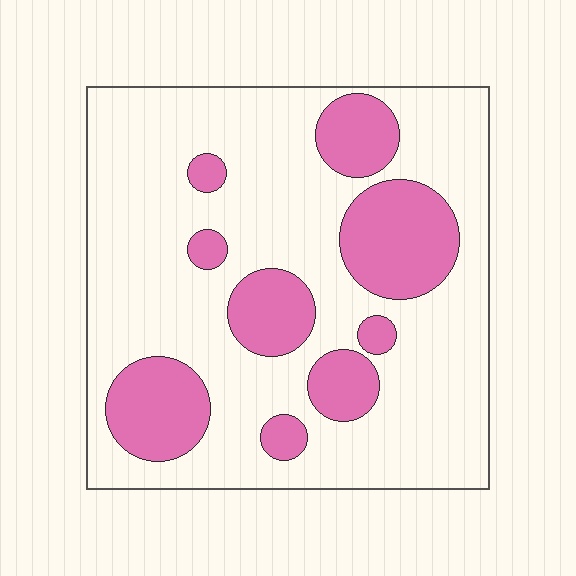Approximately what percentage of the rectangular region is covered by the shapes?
Approximately 25%.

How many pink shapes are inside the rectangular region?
9.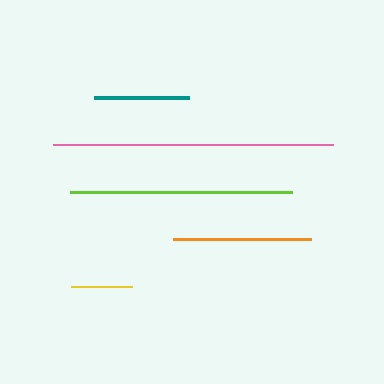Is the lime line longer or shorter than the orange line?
The lime line is longer than the orange line.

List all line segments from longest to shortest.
From longest to shortest: pink, lime, orange, teal, yellow.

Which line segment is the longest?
The pink line is the longest at approximately 281 pixels.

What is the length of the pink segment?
The pink segment is approximately 281 pixels long.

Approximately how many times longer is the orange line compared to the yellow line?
The orange line is approximately 2.3 times the length of the yellow line.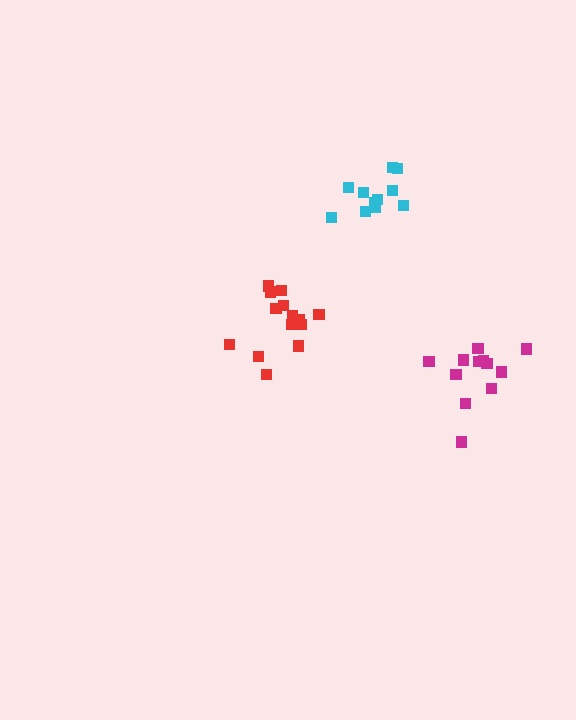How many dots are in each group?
Group 1: 11 dots, Group 2: 12 dots, Group 3: 14 dots (37 total).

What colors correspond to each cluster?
The clusters are colored: cyan, magenta, red.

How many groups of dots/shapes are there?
There are 3 groups.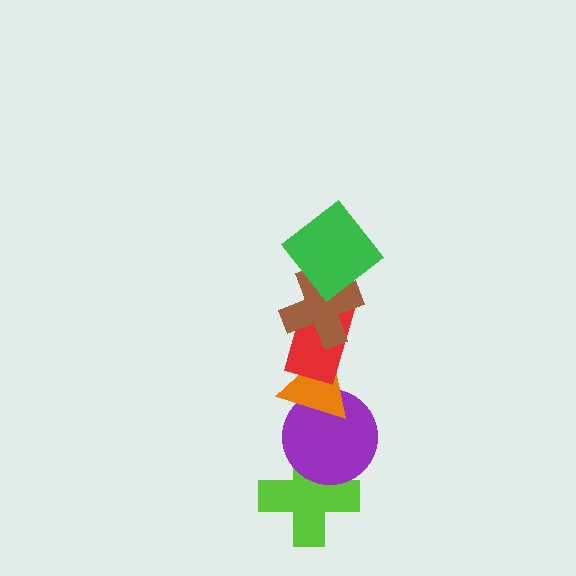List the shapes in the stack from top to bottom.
From top to bottom: the green diamond, the brown cross, the red rectangle, the orange triangle, the purple circle, the lime cross.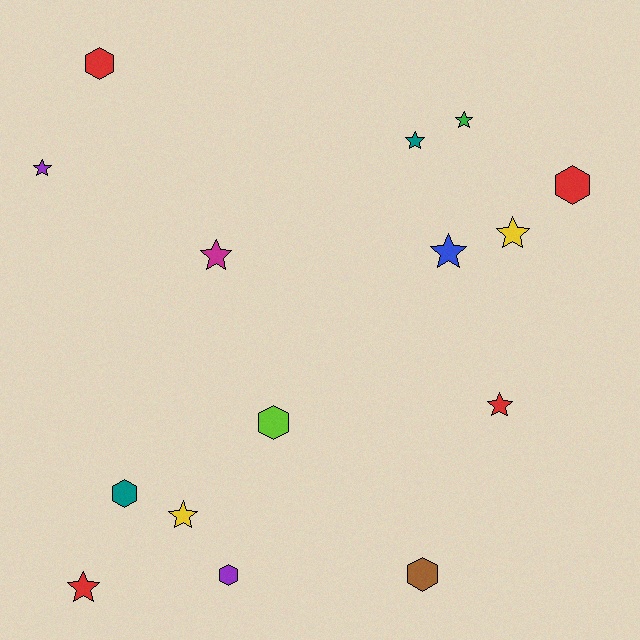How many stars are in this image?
There are 9 stars.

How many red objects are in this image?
There are 4 red objects.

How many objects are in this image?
There are 15 objects.